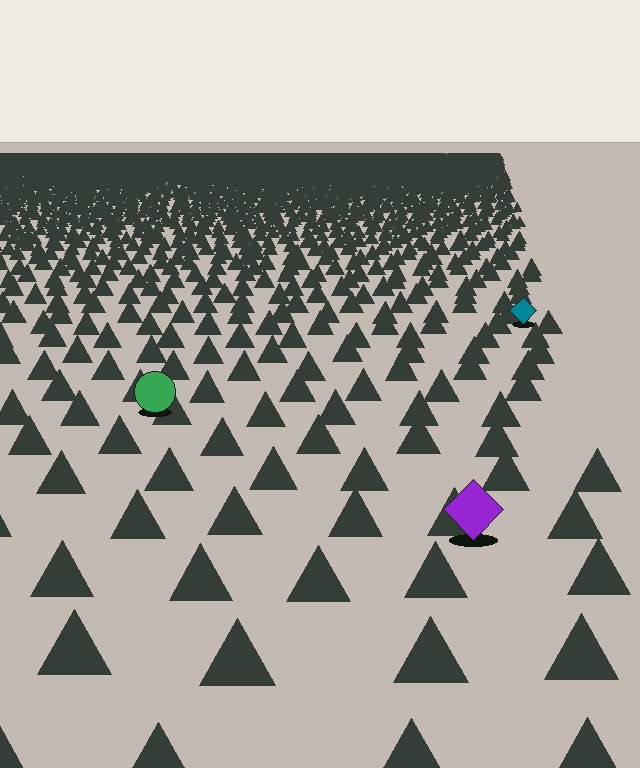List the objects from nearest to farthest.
From nearest to farthest: the purple diamond, the green circle, the teal diamond.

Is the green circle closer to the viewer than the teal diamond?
Yes. The green circle is closer — you can tell from the texture gradient: the ground texture is coarser near it.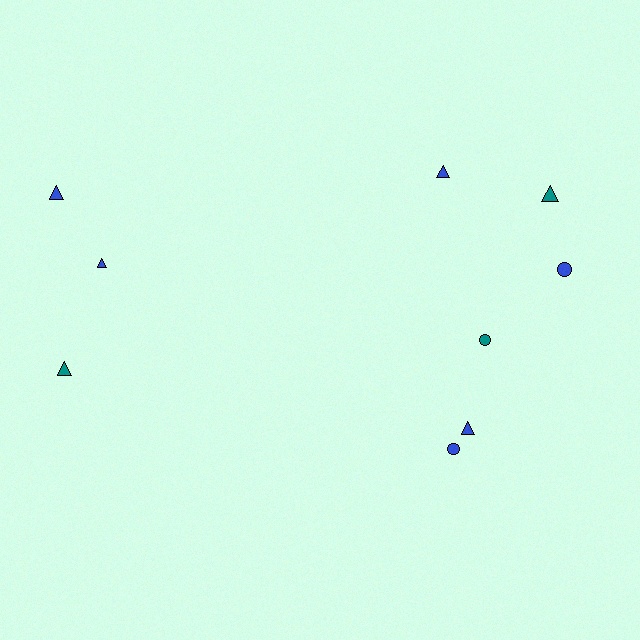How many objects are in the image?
There are 9 objects.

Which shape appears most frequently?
Triangle, with 6 objects.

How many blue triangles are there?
There are 4 blue triangles.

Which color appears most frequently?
Blue, with 6 objects.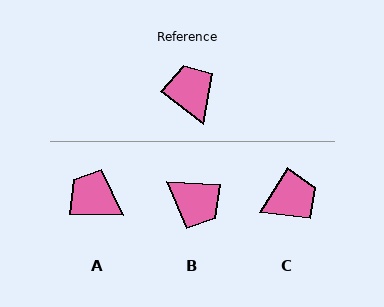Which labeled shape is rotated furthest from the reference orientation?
B, about 146 degrees away.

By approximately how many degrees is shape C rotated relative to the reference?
Approximately 86 degrees clockwise.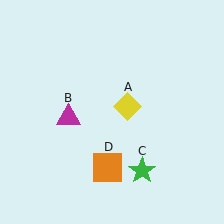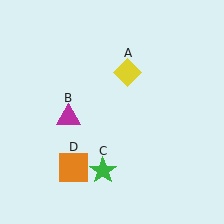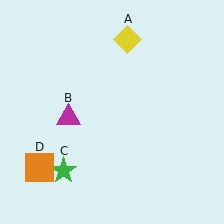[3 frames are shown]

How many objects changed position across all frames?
3 objects changed position: yellow diamond (object A), green star (object C), orange square (object D).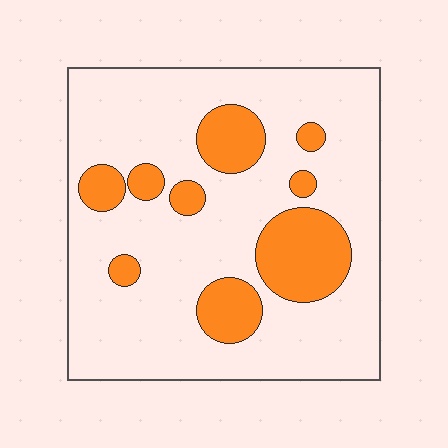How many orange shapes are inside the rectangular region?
9.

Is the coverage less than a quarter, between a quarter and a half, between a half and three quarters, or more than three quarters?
Less than a quarter.